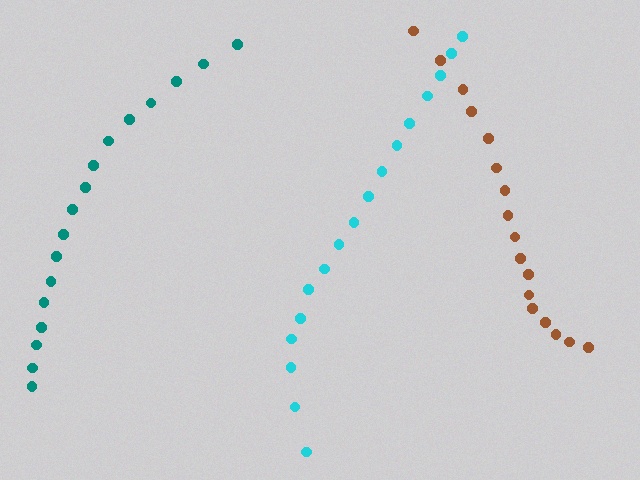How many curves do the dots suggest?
There are 3 distinct paths.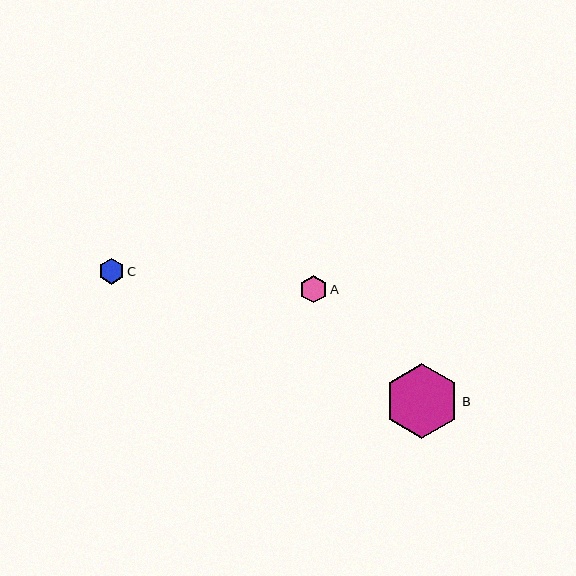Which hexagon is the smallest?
Hexagon C is the smallest with a size of approximately 26 pixels.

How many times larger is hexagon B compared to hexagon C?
Hexagon B is approximately 2.9 times the size of hexagon C.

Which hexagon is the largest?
Hexagon B is the largest with a size of approximately 75 pixels.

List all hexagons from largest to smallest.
From largest to smallest: B, A, C.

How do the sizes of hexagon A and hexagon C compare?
Hexagon A and hexagon C are approximately the same size.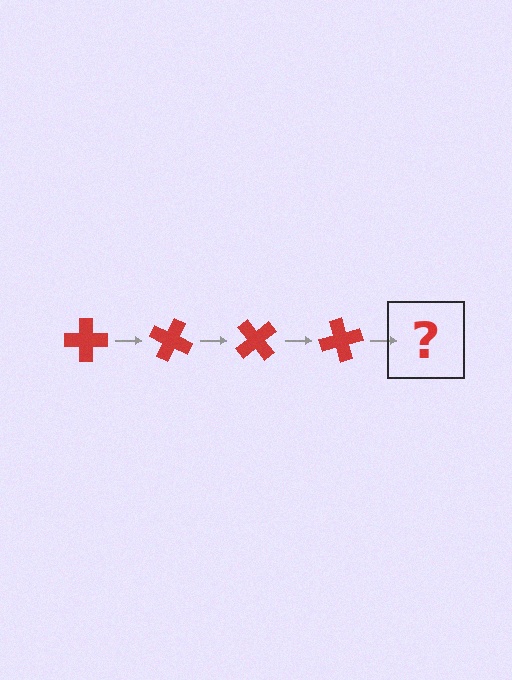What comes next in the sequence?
The next element should be a red cross rotated 100 degrees.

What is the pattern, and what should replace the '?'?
The pattern is that the cross rotates 25 degrees each step. The '?' should be a red cross rotated 100 degrees.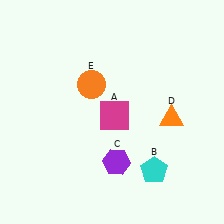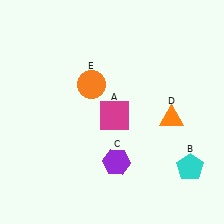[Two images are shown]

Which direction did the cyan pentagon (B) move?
The cyan pentagon (B) moved right.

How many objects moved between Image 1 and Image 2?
1 object moved between the two images.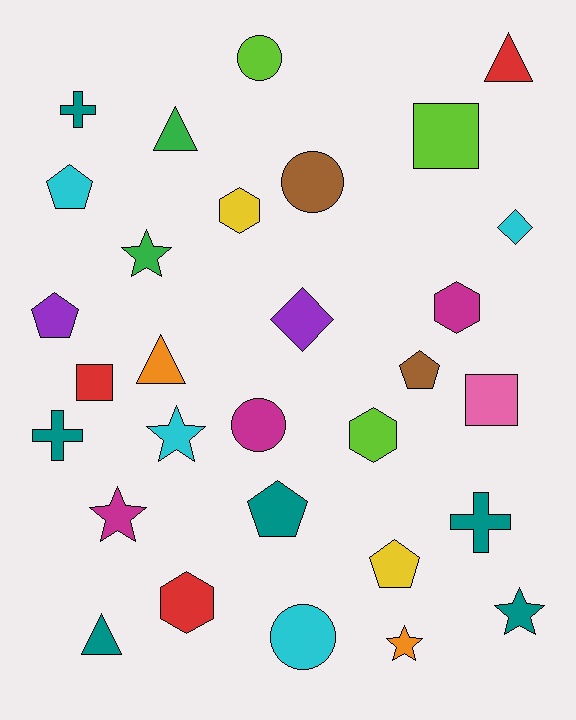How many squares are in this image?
There are 3 squares.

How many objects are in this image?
There are 30 objects.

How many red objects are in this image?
There are 3 red objects.